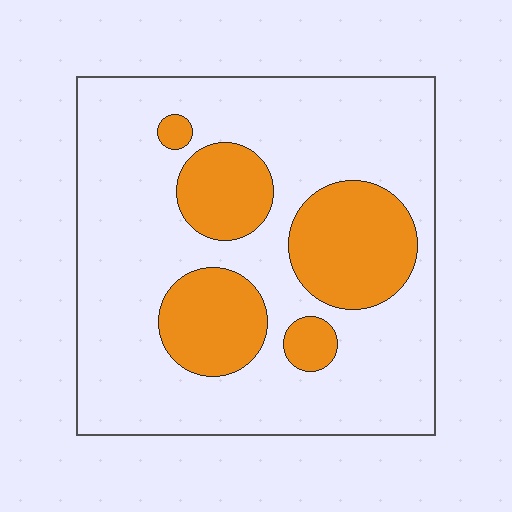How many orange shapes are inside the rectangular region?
5.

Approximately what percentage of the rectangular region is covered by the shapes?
Approximately 25%.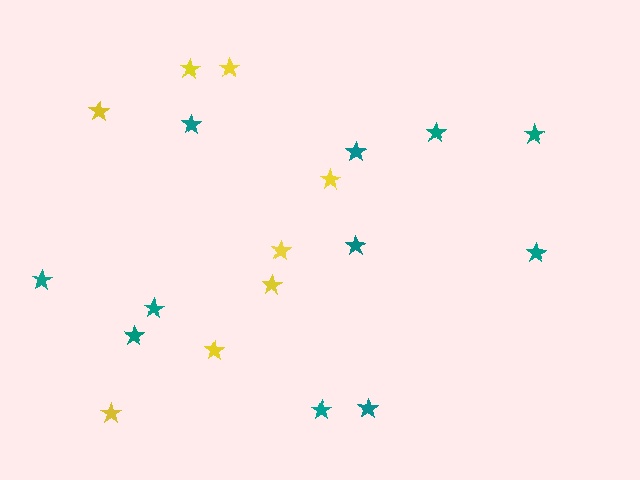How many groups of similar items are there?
There are 2 groups: one group of yellow stars (8) and one group of teal stars (11).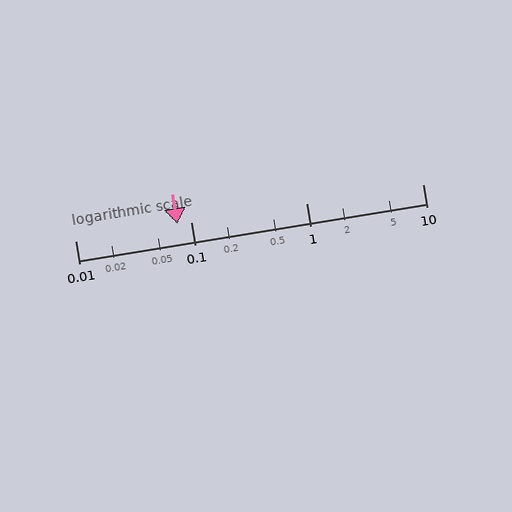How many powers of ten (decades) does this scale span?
The scale spans 3 decades, from 0.01 to 10.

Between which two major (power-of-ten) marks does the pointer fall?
The pointer is between 0.01 and 0.1.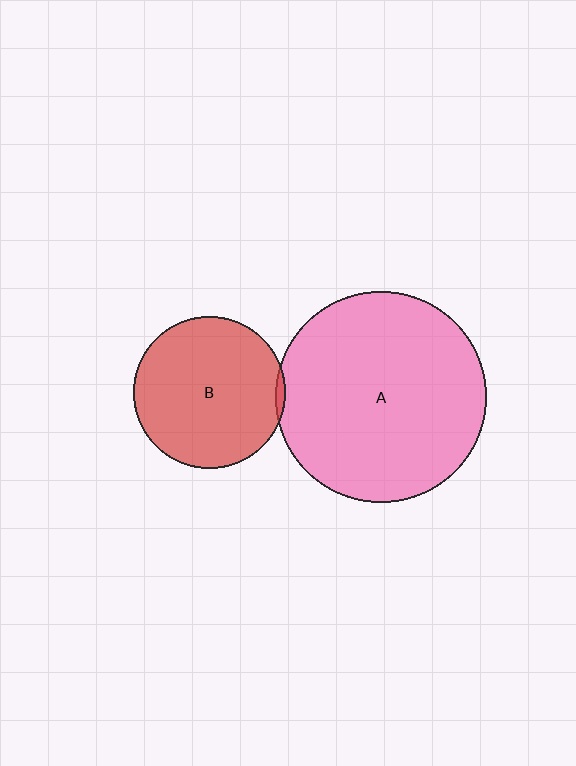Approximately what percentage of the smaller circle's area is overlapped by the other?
Approximately 5%.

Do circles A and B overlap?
Yes.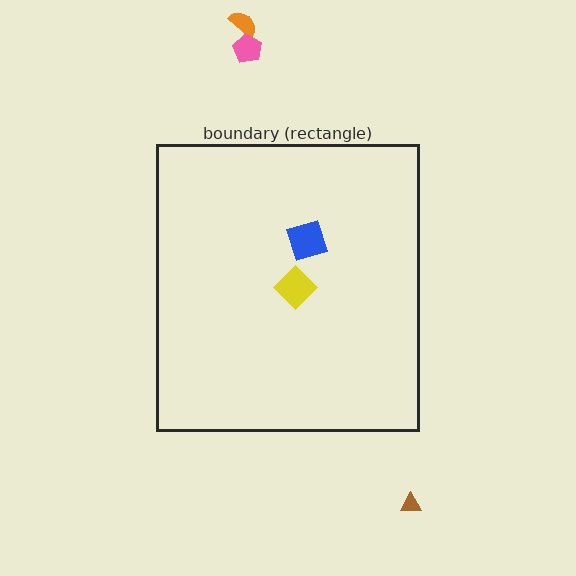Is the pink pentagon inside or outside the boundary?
Outside.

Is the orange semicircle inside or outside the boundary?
Outside.